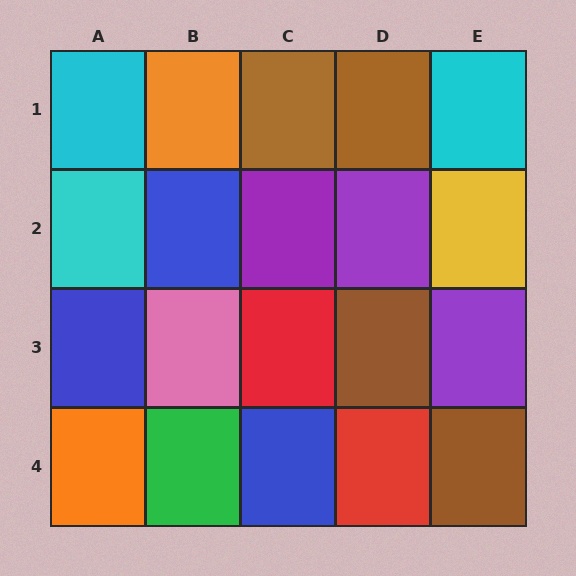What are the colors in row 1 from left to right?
Cyan, orange, brown, brown, cyan.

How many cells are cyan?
3 cells are cyan.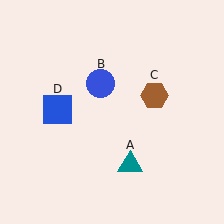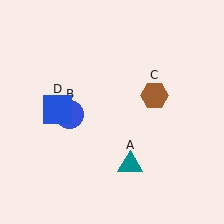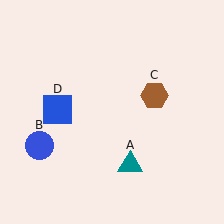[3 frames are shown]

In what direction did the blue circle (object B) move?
The blue circle (object B) moved down and to the left.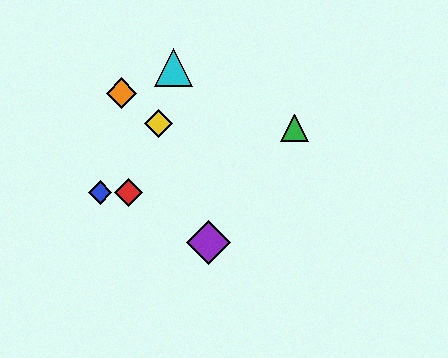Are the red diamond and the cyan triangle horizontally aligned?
No, the red diamond is at y≈193 and the cyan triangle is at y≈68.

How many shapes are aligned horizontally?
2 shapes (the red diamond, the blue diamond) are aligned horizontally.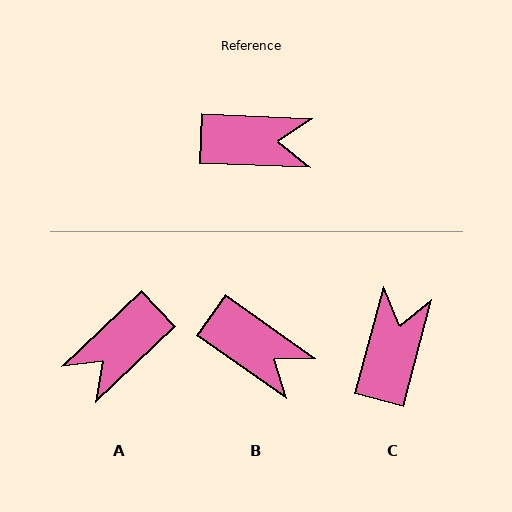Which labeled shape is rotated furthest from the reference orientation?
A, about 134 degrees away.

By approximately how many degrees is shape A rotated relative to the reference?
Approximately 134 degrees clockwise.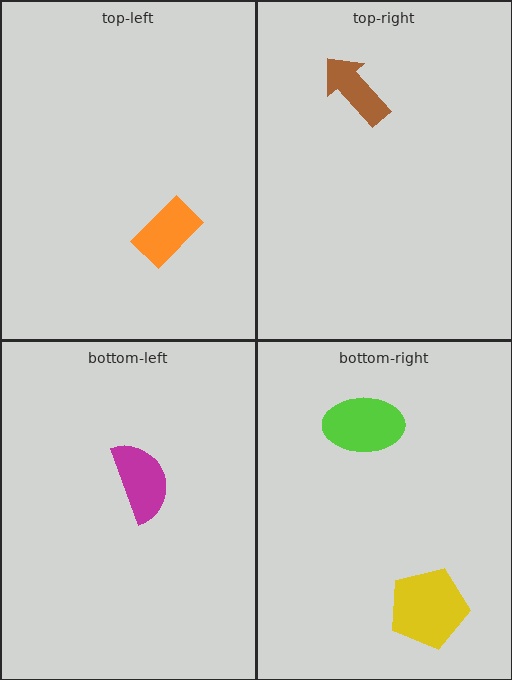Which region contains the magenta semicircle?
The bottom-left region.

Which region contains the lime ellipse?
The bottom-right region.